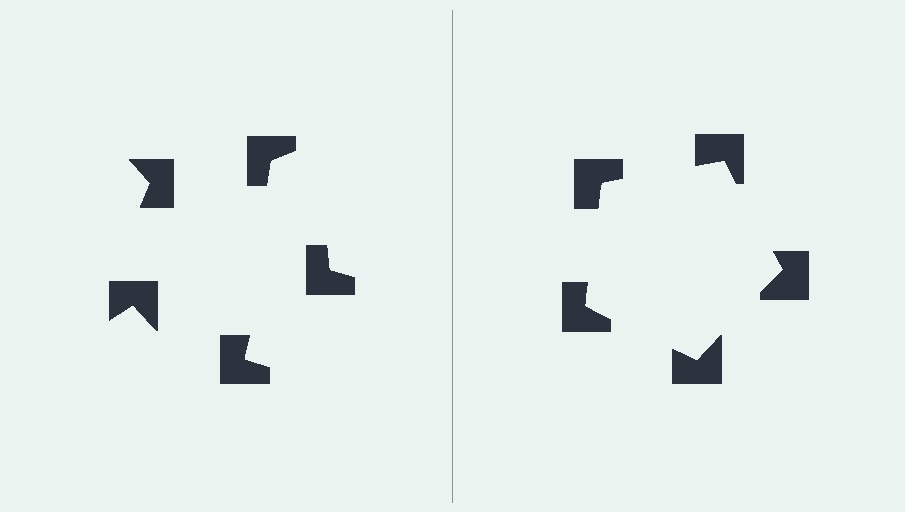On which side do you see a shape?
An illusory pentagon appears on the right side. On the left side the wedge cuts are rotated, so no coherent shape forms.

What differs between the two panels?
The notched squares are positioned identically on both sides; only the wedge orientations differ. On the right they align to a pentagon; on the left they are misaligned.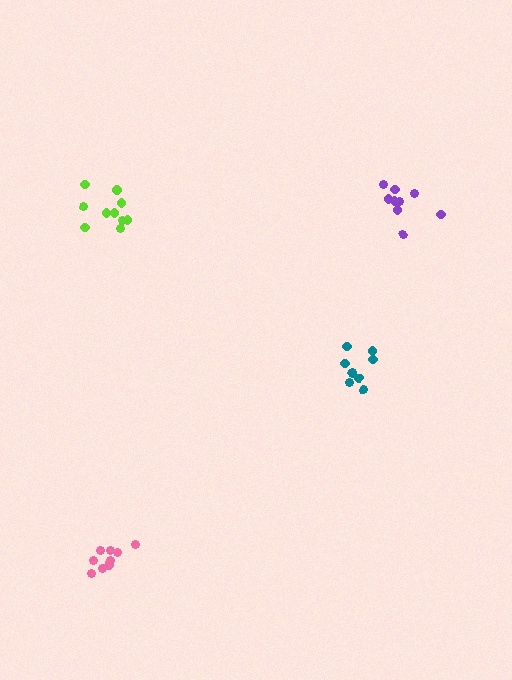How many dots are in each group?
Group 1: 10 dots, Group 2: 9 dots, Group 3: 9 dots, Group 4: 10 dots (38 total).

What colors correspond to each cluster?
The clusters are colored: pink, purple, teal, lime.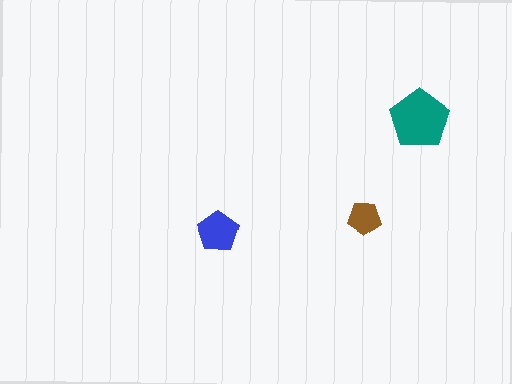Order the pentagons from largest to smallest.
the teal one, the blue one, the brown one.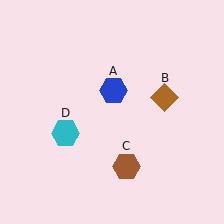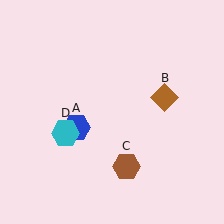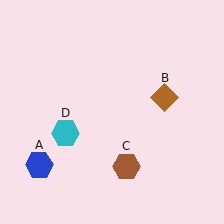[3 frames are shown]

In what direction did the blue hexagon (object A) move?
The blue hexagon (object A) moved down and to the left.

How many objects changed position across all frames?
1 object changed position: blue hexagon (object A).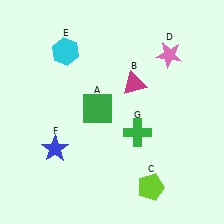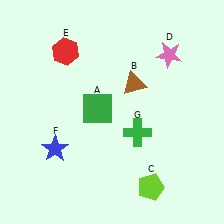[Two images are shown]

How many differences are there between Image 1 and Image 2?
There are 2 differences between the two images.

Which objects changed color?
B changed from magenta to brown. E changed from cyan to red.